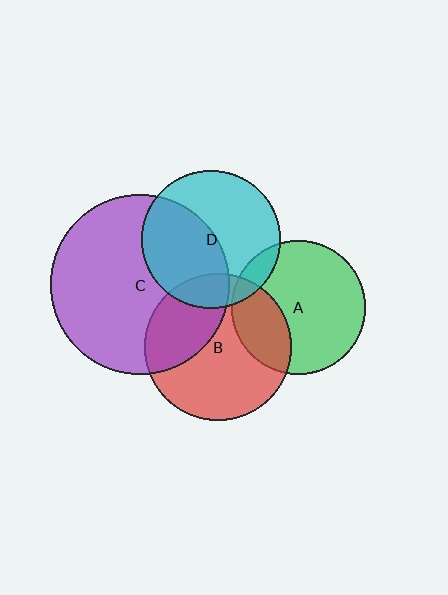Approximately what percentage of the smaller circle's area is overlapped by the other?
Approximately 35%.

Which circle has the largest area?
Circle C (purple).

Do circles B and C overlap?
Yes.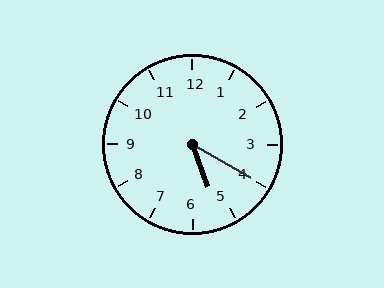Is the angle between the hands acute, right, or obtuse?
It is acute.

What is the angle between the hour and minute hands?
Approximately 40 degrees.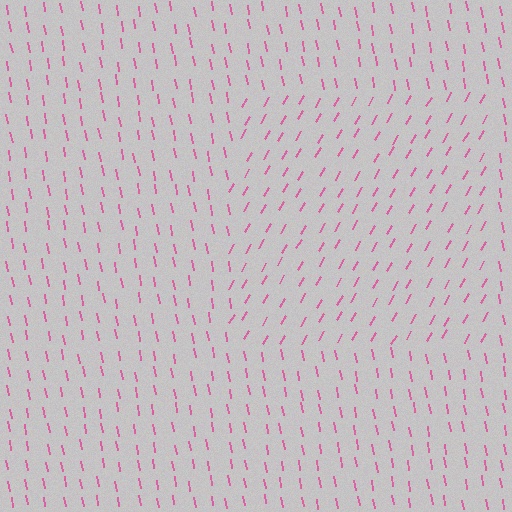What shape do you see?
I see a rectangle.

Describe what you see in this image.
The image is filled with small pink line segments. A rectangle region in the image has lines oriented differently from the surrounding lines, creating a visible texture boundary.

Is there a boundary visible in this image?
Yes, there is a texture boundary formed by a change in line orientation.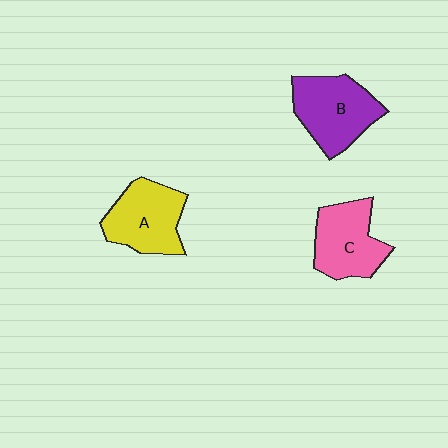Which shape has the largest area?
Shape B (purple).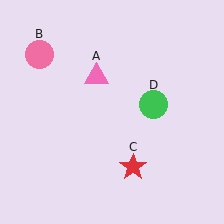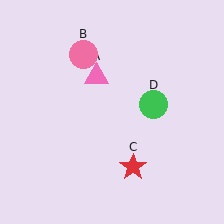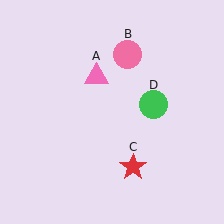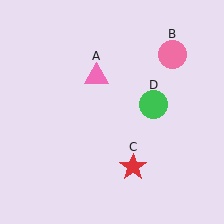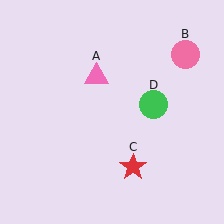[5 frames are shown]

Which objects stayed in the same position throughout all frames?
Pink triangle (object A) and red star (object C) and green circle (object D) remained stationary.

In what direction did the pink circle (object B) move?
The pink circle (object B) moved right.